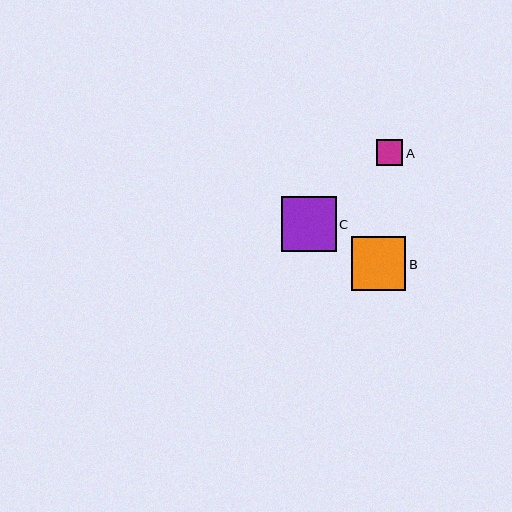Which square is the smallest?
Square A is the smallest with a size of approximately 26 pixels.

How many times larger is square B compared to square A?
Square B is approximately 2.1 times the size of square A.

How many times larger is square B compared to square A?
Square B is approximately 2.1 times the size of square A.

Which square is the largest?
Square C is the largest with a size of approximately 55 pixels.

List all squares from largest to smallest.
From largest to smallest: C, B, A.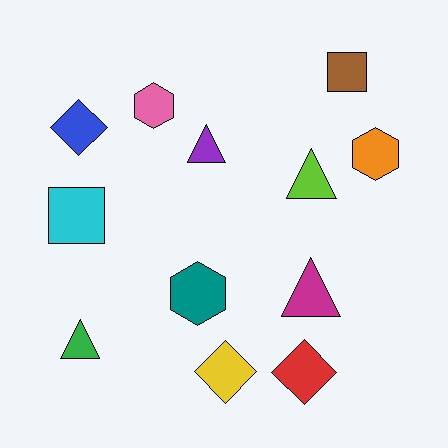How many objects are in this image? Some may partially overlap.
There are 12 objects.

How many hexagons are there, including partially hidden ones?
There are 3 hexagons.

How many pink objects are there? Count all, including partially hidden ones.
There is 1 pink object.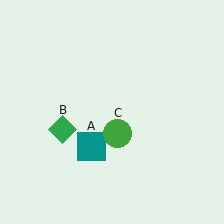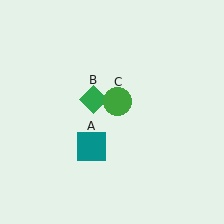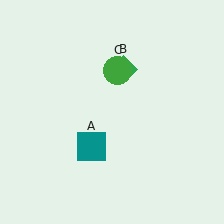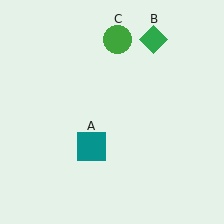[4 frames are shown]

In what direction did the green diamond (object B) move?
The green diamond (object B) moved up and to the right.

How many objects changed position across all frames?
2 objects changed position: green diamond (object B), green circle (object C).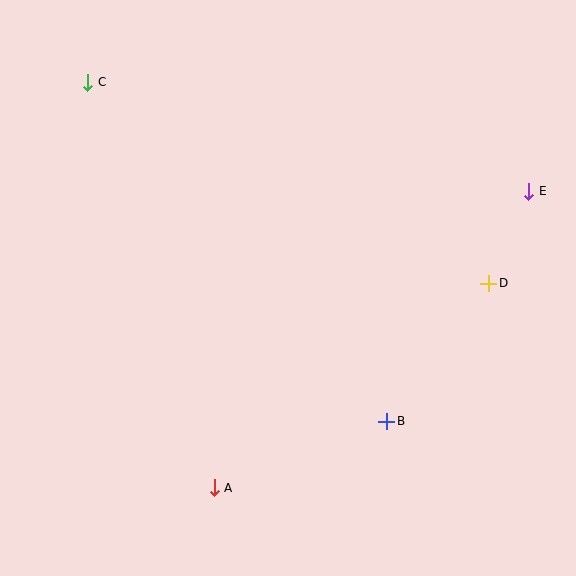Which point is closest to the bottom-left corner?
Point A is closest to the bottom-left corner.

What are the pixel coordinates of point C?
Point C is at (87, 82).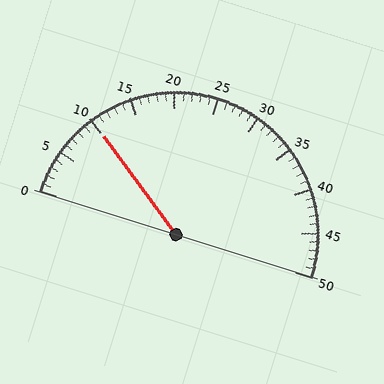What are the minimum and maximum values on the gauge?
The gauge ranges from 0 to 50.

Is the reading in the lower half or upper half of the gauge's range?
The reading is in the lower half of the range (0 to 50).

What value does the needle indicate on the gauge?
The needle indicates approximately 10.